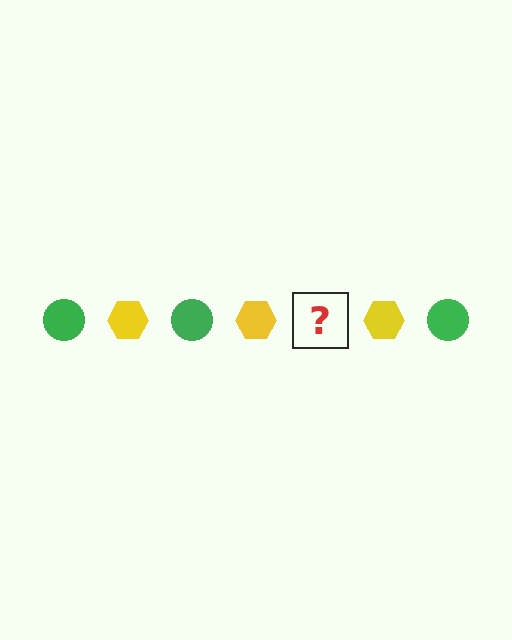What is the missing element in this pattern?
The missing element is a green circle.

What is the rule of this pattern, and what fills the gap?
The rule is that the pattern alternates between green circle and yellow hexagon. The gap should be filled with a green circle.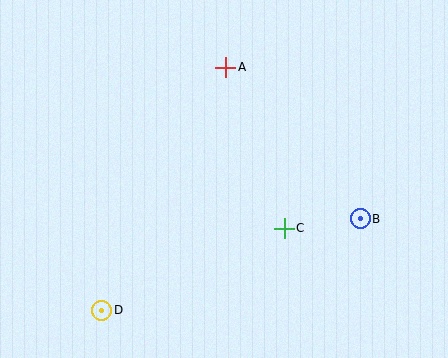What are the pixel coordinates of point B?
Point B is at (360, 219).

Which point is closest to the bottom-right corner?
Point B is closest to the bottom-right corner.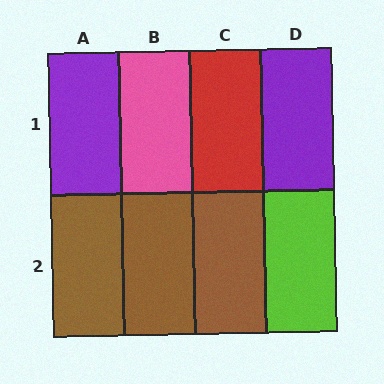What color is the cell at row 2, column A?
Brown.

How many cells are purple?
2 cells are purple.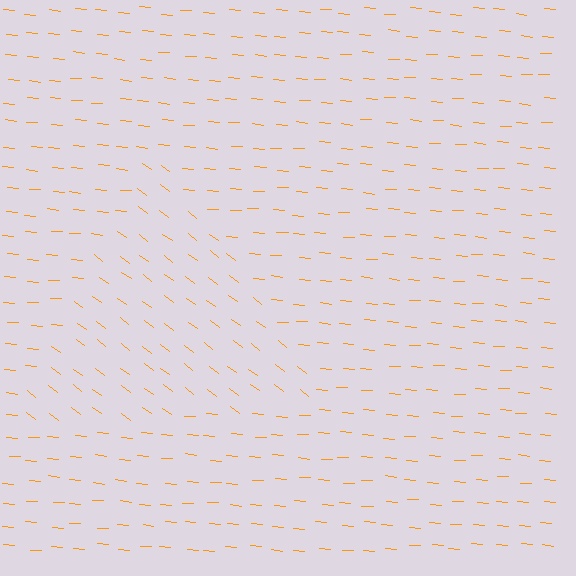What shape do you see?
I see a triangle.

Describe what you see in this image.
The image is filled with small orange line segments. A triangle region in the image has lines oriented differently from the surrounding lines, creating a visible texture boundary.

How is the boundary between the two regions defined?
The boundary is defined purely by a change in line orientation (approximately 32 degrees difference). All lines are the same color and thickness.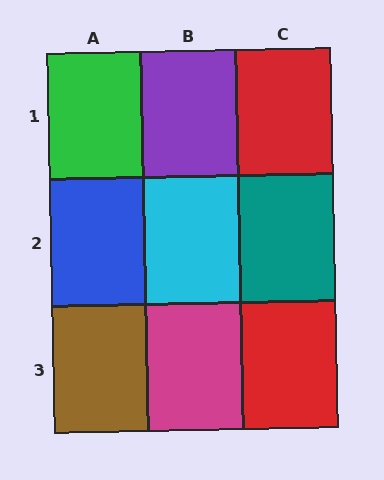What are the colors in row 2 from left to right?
Blue, cyan, teal.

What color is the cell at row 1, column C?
Red.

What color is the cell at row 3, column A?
Brown.